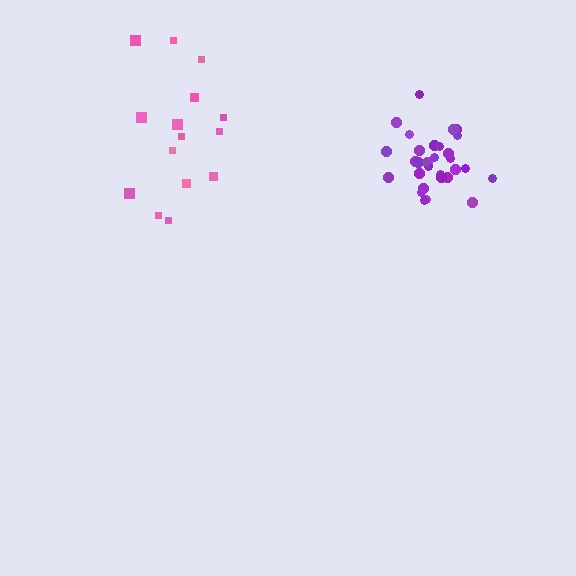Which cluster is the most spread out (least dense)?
Pink.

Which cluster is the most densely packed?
Purple.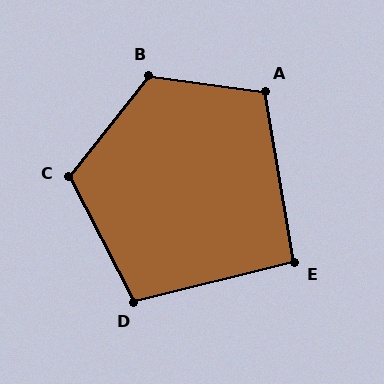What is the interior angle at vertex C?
Approximately 114 degrees (obtuse).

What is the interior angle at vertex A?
Approximately 107 degrees (obtuse).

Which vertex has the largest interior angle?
B, at approximately 120 degrees.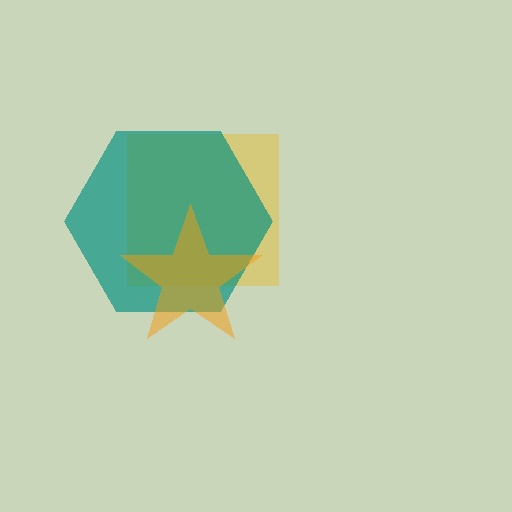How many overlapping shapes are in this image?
There are 3 overlapping shapes in the image.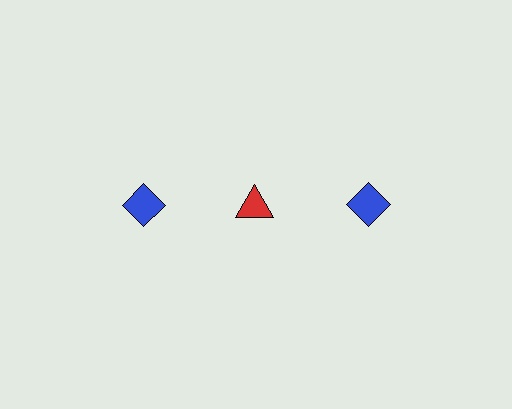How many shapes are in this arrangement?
There are 3 shapes arranged in a grid pattern.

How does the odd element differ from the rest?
It differs in both color (red instead of blue) and shape (triangle instead of diamond).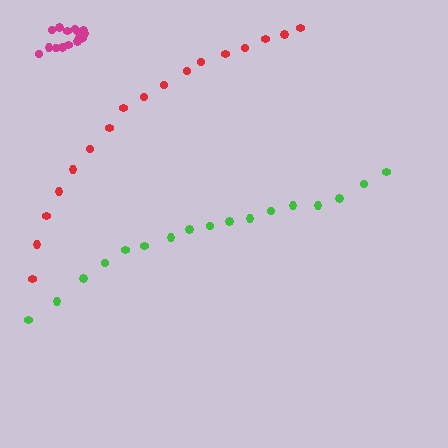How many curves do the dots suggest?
There are 3 distinct paths.